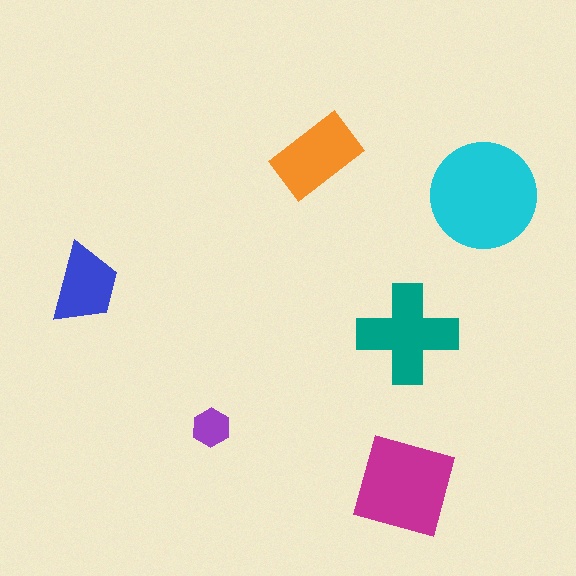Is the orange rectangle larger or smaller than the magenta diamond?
Smaller.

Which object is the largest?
The cyan circle.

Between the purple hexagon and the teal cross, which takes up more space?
The teal cross.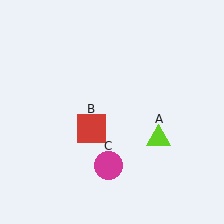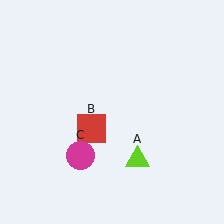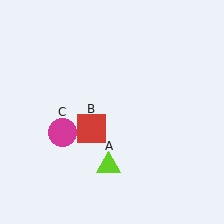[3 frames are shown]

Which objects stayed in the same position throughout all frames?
Red square (object B) remained stationary.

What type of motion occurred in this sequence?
The lime triangle (object A), magenta circle (object C) rotated clockwise around the center of the scene.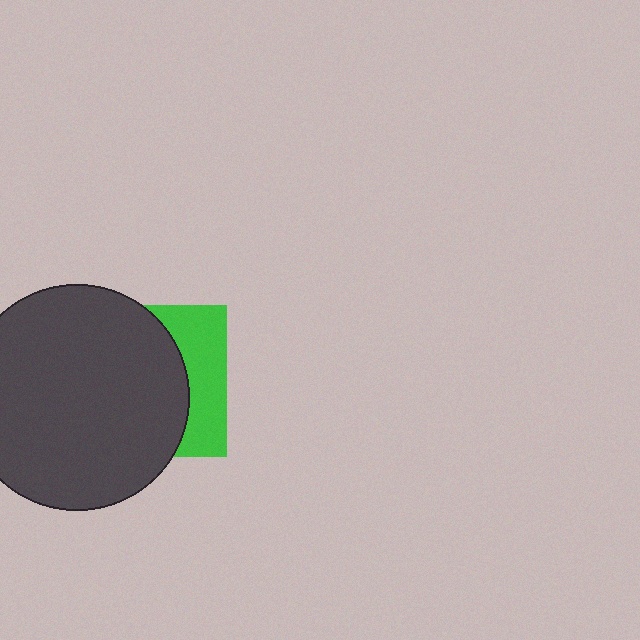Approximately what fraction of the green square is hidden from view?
Roughly 68% of the green square is hidden behind the dark gray circle.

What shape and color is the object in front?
The object in front is a dark gray circle.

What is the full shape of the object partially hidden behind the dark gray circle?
The partially hidden object is a green square.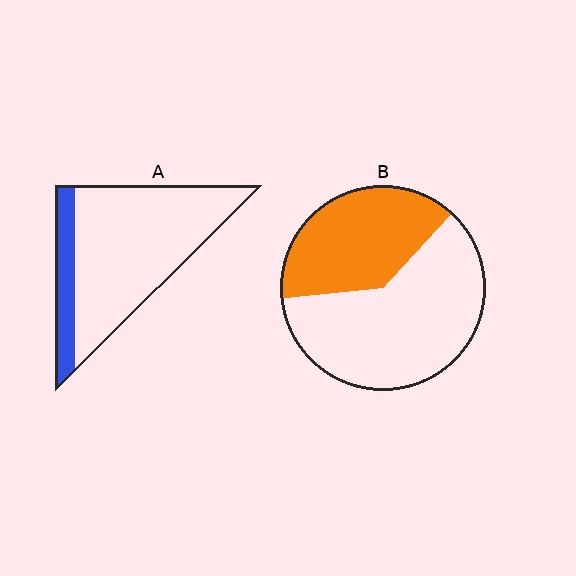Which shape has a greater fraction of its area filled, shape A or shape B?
Shape B.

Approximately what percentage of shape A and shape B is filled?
A is approximately 20% and B is approximately 40%.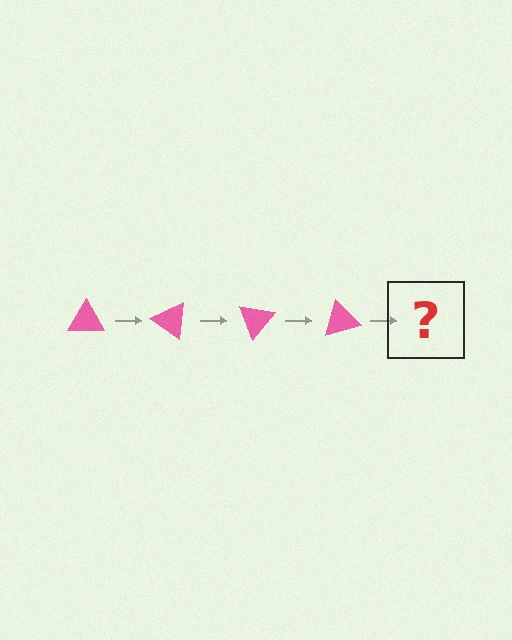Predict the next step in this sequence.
The next step is a pink triangle rotated 140 degrees.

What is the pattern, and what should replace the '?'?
The pattern is that the triangle rotates 35 degrees each step. The '?' should be a pink triangle rotated 140 degrees.